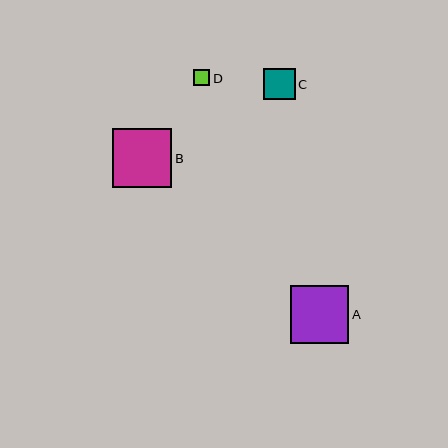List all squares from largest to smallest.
From largest to smallest: B, A, C, D.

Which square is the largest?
Square B is the largest with a size of approximately 59 pixels.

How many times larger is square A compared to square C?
Square A is approximately 1.8 times the size of square C.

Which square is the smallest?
Square D is the smallest with a size of approximately 16 pixels.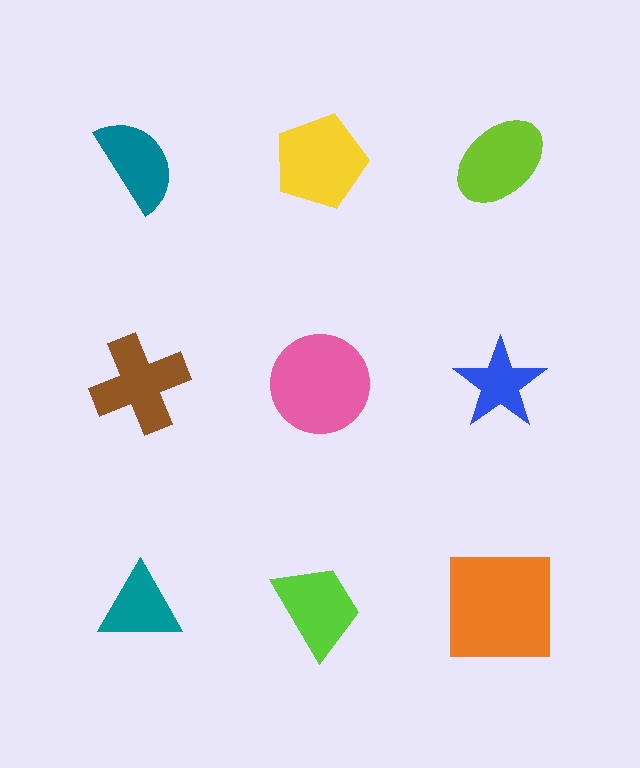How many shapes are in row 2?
3 shapes.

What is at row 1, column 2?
A yellow pentagon.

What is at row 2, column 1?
A brown cross.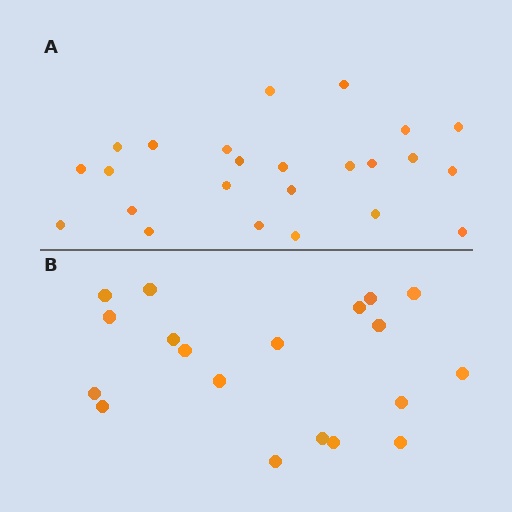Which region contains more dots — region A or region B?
Region A (the top region) has more dots.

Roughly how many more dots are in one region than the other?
Region A has about 5 more dots than region B.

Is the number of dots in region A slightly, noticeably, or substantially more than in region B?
Region A has noticeably more, but not dramatically so. The ratio is roughly 1.3 to 1.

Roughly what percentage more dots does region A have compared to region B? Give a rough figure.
About 25% more.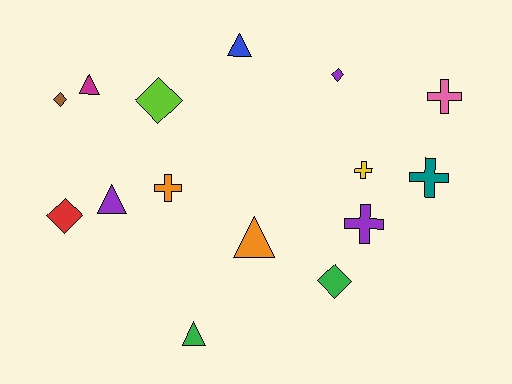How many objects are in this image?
There are 15 objects.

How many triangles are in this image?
There are 5 triangles.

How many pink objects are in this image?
There is 1 pink object.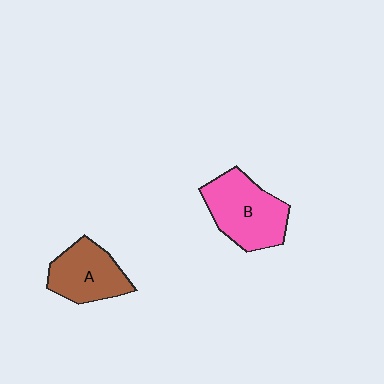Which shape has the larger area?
Shape B (pink).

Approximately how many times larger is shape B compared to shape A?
Approximately 1.3 times.